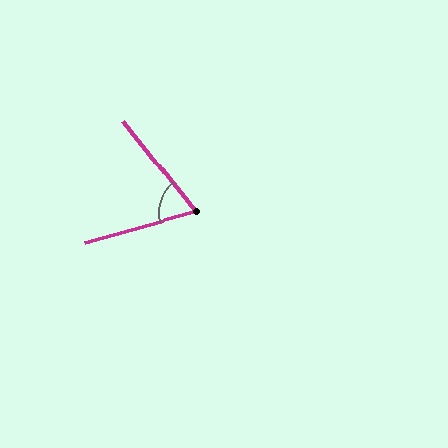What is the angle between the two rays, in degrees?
Approximately 67 degrees.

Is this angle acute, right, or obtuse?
It is acute.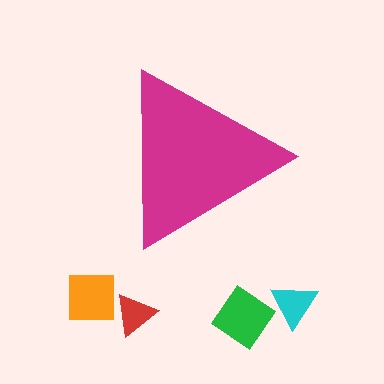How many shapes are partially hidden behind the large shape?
0 shapes are partially hidden.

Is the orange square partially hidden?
No, the orange square is fully visible.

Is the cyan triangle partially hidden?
No, the cyan triangle is fully visible.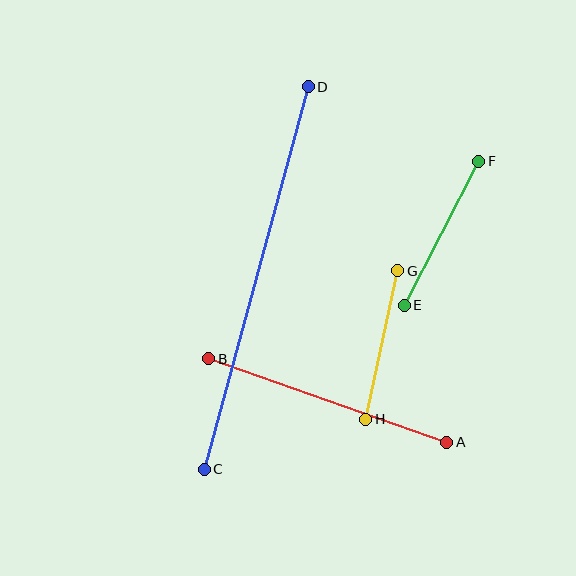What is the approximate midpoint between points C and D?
The midpoint is at approximately (256, 278) pixels.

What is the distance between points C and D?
The distance is approximately 396 pixels.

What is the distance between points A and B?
The distance is approximately 252 pixels.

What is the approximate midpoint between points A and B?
The midpoint is at approximately (328, 401) pixels.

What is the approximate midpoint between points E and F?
The midpoint is at approximately (441, 233) pixels.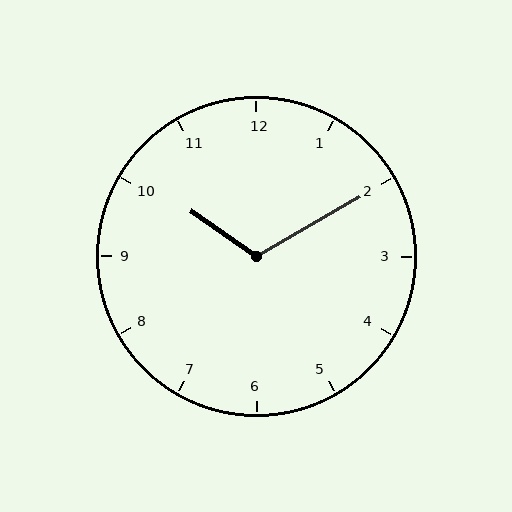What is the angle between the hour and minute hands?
Approximately 115 degrees.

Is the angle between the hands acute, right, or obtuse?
It is obtuse.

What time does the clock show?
10:10.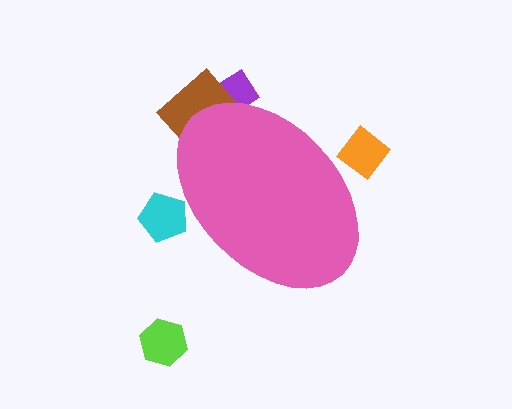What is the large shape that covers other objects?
A pink ellipse.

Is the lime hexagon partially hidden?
No, the lime hexagon is fully visible.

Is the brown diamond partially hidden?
Yes, the brown diamond is partially hidden behind the pink ellipse.